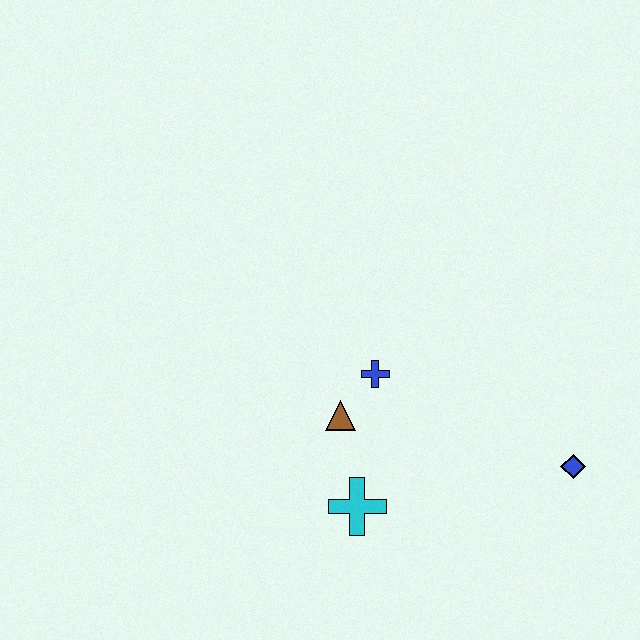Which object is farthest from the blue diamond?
The brown triangle is farthest from the blue diamond.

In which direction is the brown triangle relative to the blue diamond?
The brown triangle is to the left of the blue diamond.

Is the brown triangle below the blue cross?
Yes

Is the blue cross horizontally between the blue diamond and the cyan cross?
Yes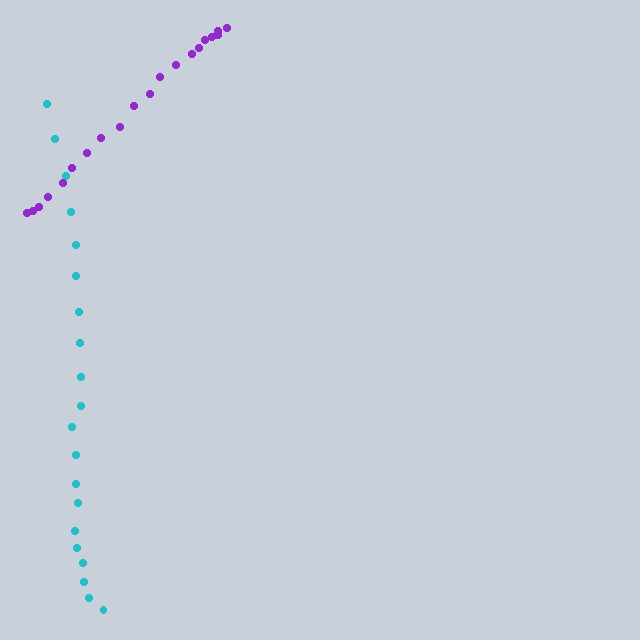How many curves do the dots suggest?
There are 2 distinct paths.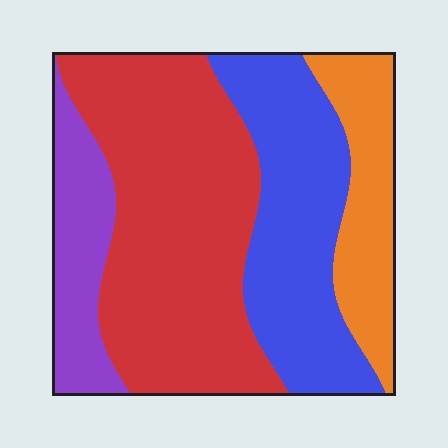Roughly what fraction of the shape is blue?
Blue takes up about one quarter (1/4) of the shape.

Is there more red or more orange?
Red.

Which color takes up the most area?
Red, at roughly 45%.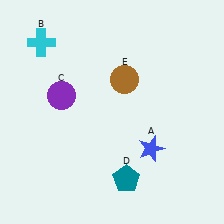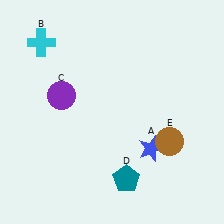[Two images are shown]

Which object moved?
The brown circle (E) moved down.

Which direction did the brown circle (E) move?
The brown circle (E) moved down.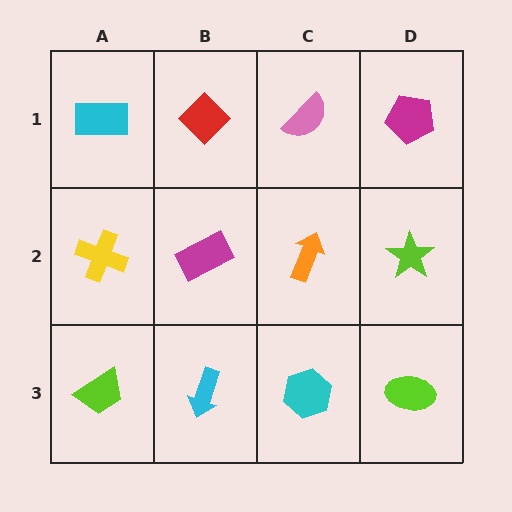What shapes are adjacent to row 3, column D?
A lime star (row 2, column D), a cyan hexagon (row 3, column C).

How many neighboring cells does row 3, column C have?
3.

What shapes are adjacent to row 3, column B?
A magenta rectangle (row 2, column B), a lime trapezoid (row 3, column A), a cyan hexagon (row 3, column C).